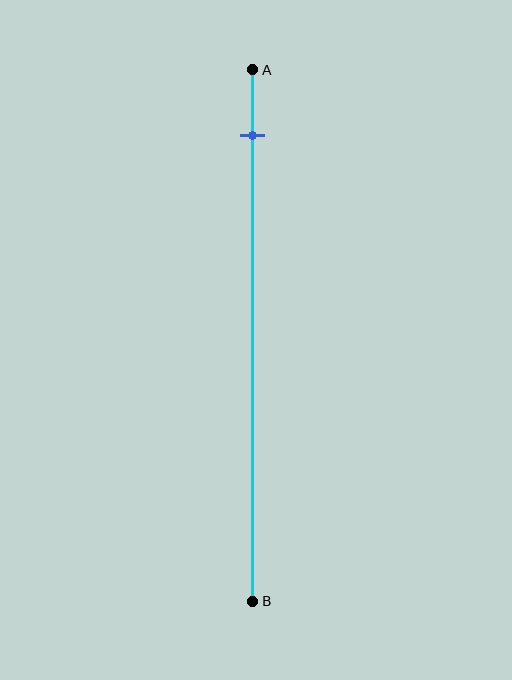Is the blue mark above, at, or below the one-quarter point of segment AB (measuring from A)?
The blue mark is above the one-quarter point of segment AB.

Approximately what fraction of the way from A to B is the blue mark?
The blue mark is approximately 10% of the way from A to B.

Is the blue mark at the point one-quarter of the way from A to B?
No, the mark is at about 10% from A, not at the 25% one-quarter point.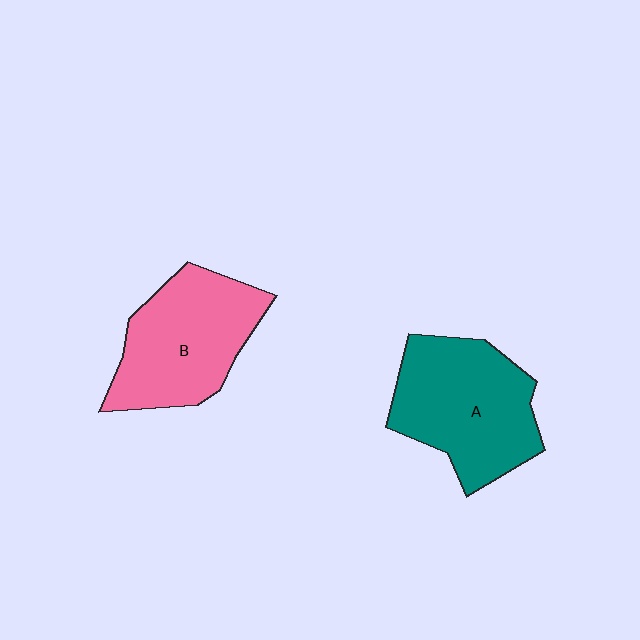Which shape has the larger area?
Shape A (teal).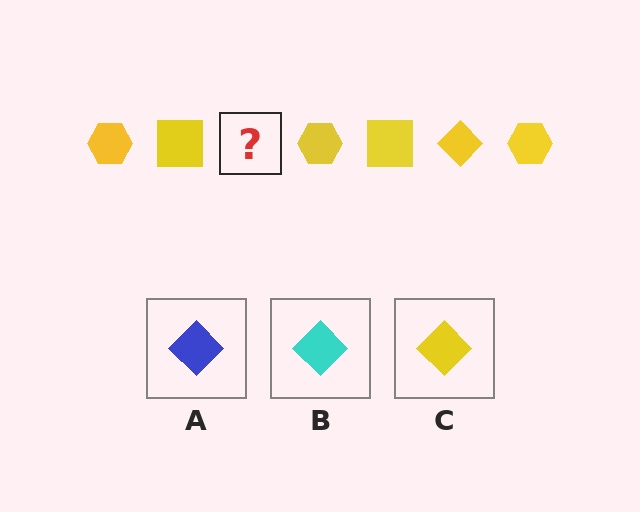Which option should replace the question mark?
Option C.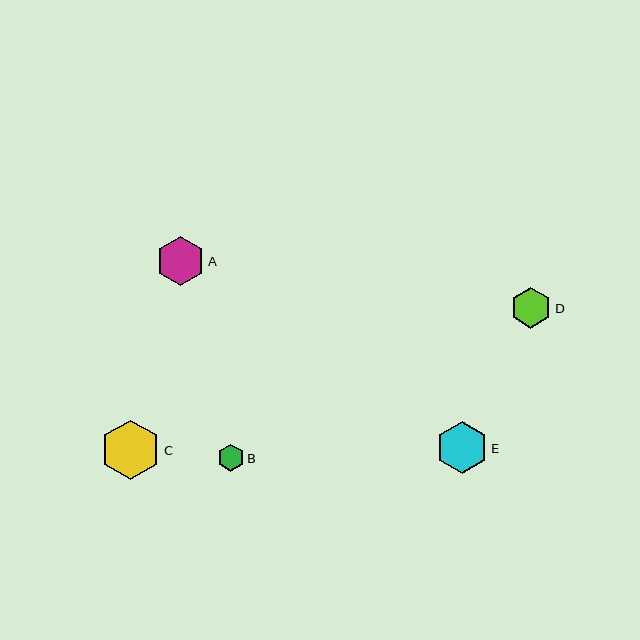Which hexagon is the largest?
Hexagon C is the largest with a size of approximately 60 pixels.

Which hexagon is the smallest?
Hexagon B is the smallest with a size of approximately 27 pixels.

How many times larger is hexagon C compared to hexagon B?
Hexagon C is approximately 2.2 times the size of hexagon B.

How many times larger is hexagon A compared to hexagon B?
Hexagon A is approximately 1.8 times the size of hexagon B.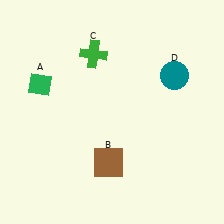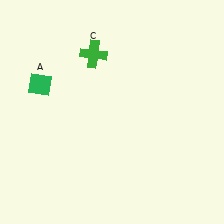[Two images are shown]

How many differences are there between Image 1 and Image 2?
There are 2 differences between the two images.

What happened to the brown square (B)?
The brown square (B) was removed in Image 2. It was in the bottom-left area of Image 1.